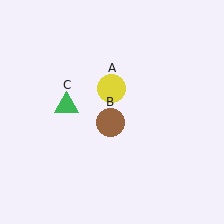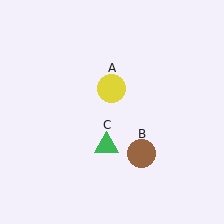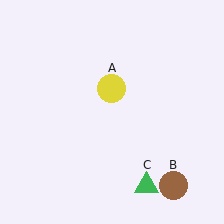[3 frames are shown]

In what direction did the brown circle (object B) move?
The brown circle (object B) moved down and to the right.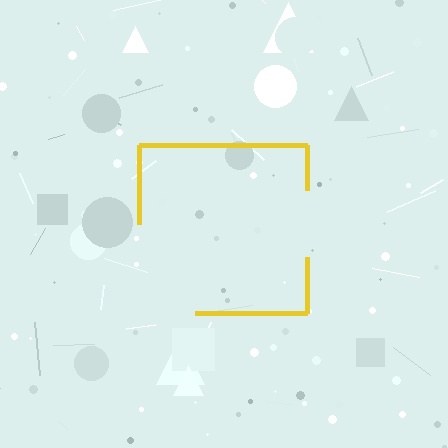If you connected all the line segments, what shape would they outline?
They would outline a square.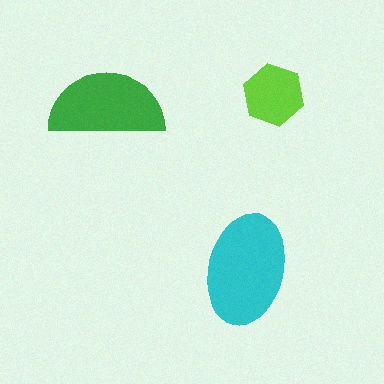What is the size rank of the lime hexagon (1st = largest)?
3rd.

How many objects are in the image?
There are 3 objects in the image.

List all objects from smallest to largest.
The lime hexagon, the green semicircle, the cyan ellipse.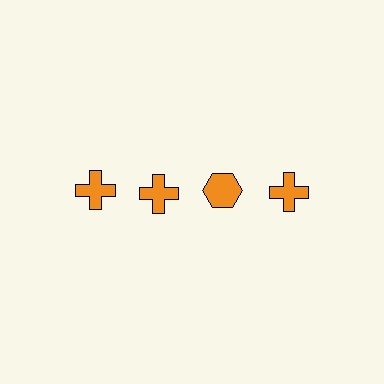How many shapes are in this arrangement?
There are 4 shapes arranged in a grid pattern.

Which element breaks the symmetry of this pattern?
The orange hexagon in the top row, center column breaks the symmetry. All other shapes are orange crosses.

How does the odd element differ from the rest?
It has a different shape: hexagon instead of cross.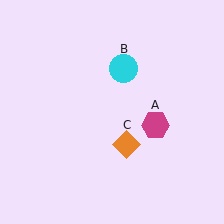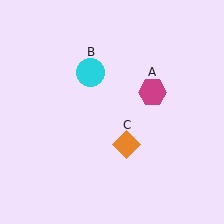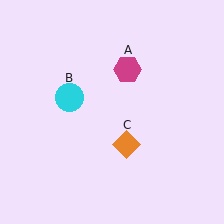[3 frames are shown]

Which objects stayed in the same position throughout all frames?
Orange diamond (object C) remained stationary.